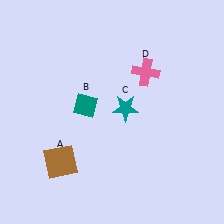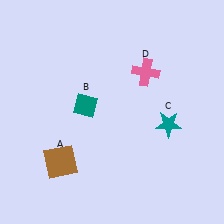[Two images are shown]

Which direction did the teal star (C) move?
The teal star (C) moved right.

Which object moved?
The teal star (C) moved right.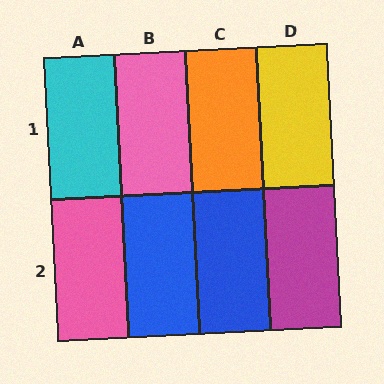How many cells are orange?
1 cell is orange.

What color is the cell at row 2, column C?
Blue.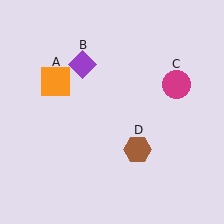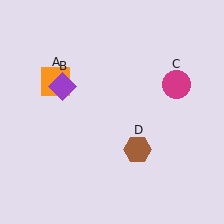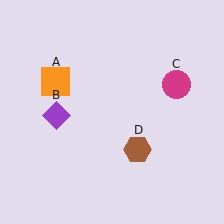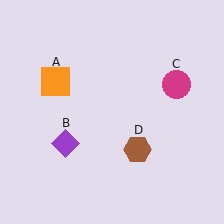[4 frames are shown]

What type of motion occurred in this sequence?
The purple diamond (object B) rotated counterclockwise around the center of the scene.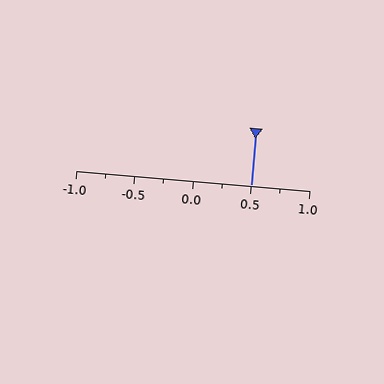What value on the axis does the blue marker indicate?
The marker indicates approximately 0.5.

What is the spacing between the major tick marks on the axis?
The major ticks are spaced 0.5 apart.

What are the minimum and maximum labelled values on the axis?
The axis runs from -1.0 to 1.0.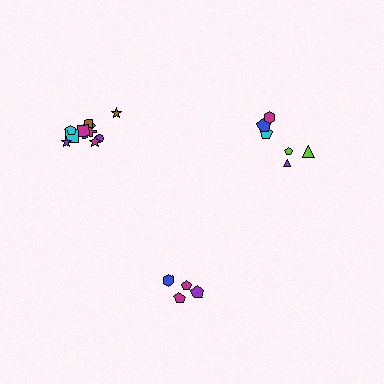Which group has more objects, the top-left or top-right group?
The top-left group.